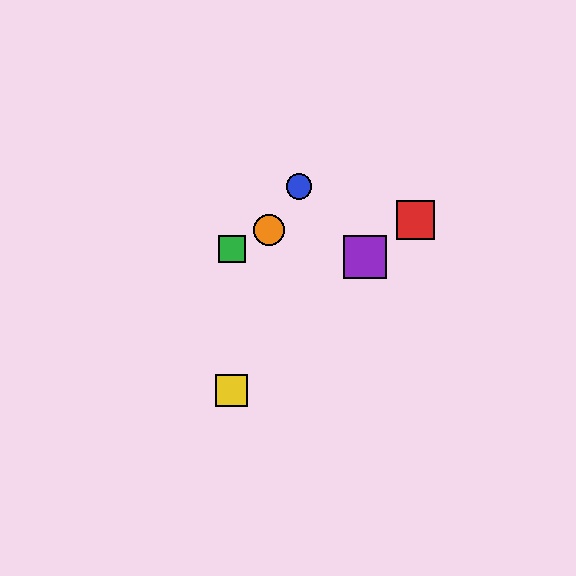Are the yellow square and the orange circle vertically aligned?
No, the yellow square is at x≈232 and the orange circle is at x≈269.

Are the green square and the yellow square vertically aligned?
Yes, both are at x≈232.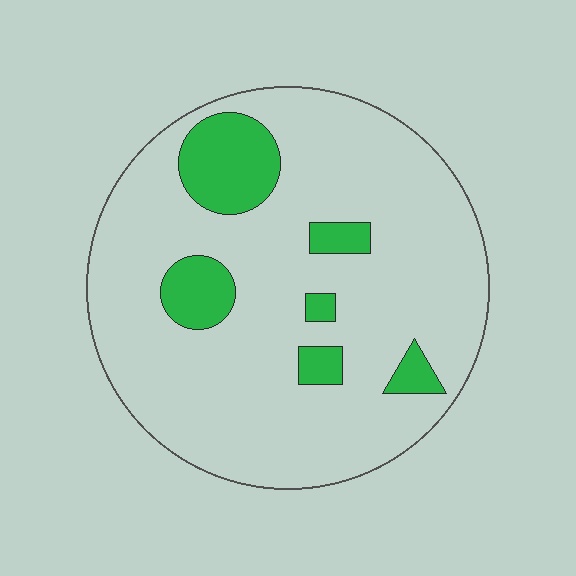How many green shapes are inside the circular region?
6.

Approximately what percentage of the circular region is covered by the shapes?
Approximately 15%.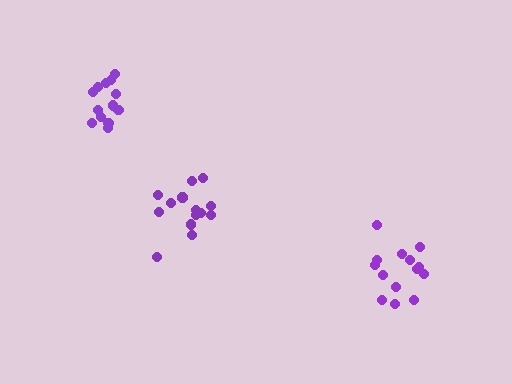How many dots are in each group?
Group 1: 13 dots, Group 2: 14 dots, Group 3: 14 dots (41 total).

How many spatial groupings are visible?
There are 3 spatial groupings.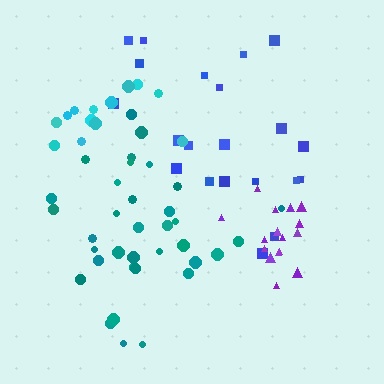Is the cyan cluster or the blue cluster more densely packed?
Cyan.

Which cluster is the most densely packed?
Purple.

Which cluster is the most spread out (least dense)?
Blue.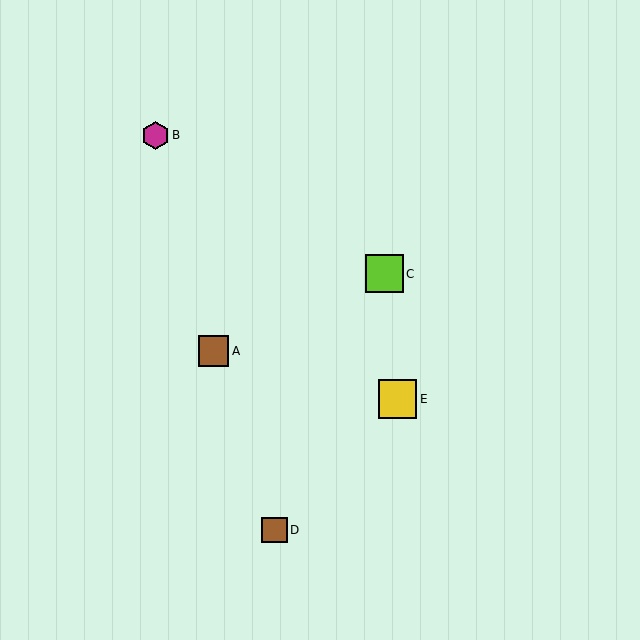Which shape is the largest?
The yellow square (labeled E) is the largest.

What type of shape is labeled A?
Shape A is a brown square.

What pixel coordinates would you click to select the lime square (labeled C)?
Click at (384, 274) to select the lime square C.